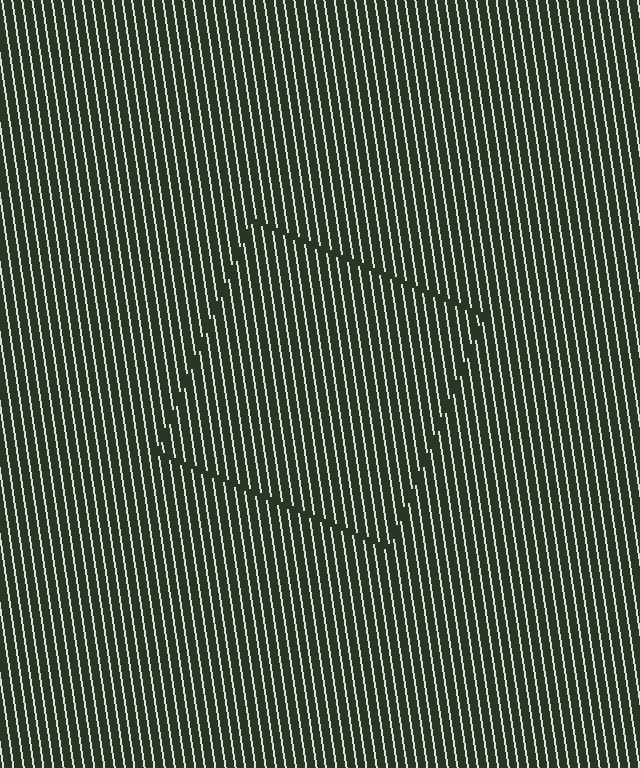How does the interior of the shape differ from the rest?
The interior of the shape contains the same grating, shifted by half a period — the contour is defined by the phase discontinuity where line-ends from the inner and outer gratings abut.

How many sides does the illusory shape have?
4 sides — the line-ends trace a square.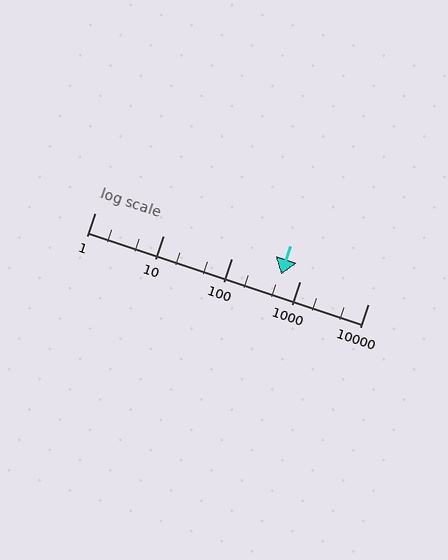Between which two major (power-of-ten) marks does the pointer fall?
The pointer is between 100 and 1000.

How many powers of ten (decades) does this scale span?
The scale spans 4 decades, from 1 to 10000.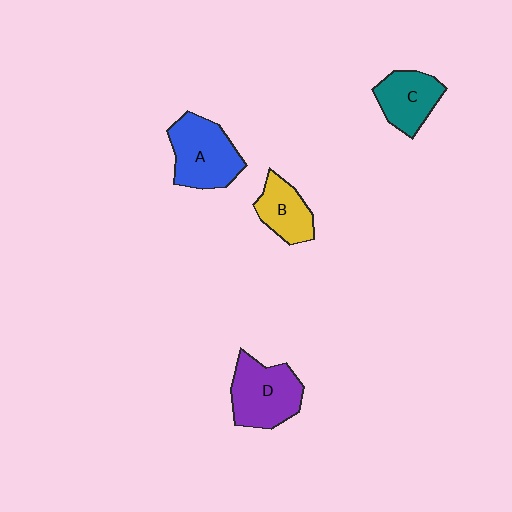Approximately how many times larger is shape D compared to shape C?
Approximately 1.3 times.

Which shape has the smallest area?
Shape B (yellow).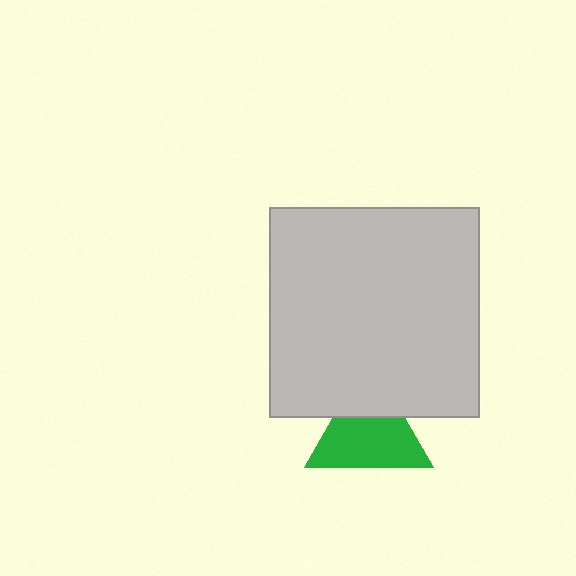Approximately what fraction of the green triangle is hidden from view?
Roughly 31% of the green triangle is hidden behind the light gray square.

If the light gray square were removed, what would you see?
You would see the complete green triangle.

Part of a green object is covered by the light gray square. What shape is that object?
It is a triangle.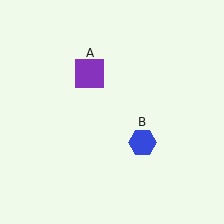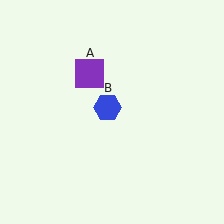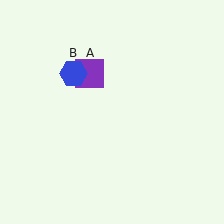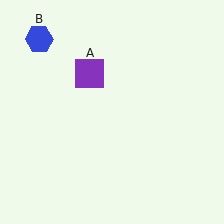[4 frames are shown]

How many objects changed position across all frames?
1 object changed position: blue hexagon (object B).